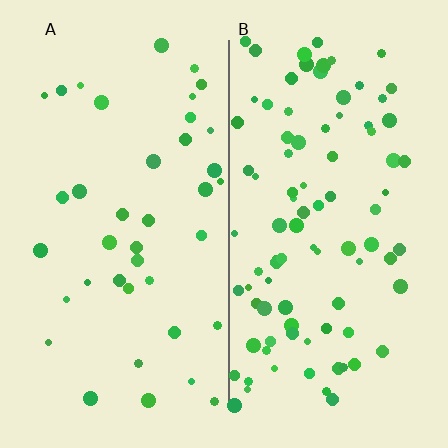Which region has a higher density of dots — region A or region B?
B (the right).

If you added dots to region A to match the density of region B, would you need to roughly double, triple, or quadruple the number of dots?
Approximately double.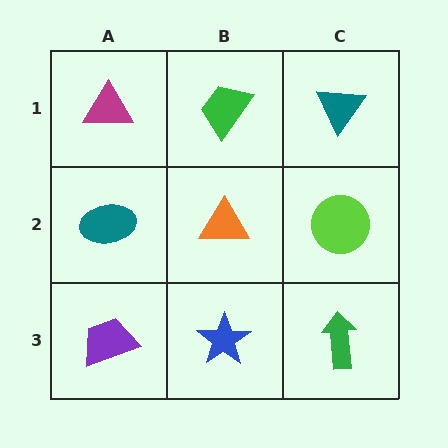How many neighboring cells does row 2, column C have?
3.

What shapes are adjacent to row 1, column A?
A teal ellipse (row 2, column A), a green trapezoid (row 1, column B).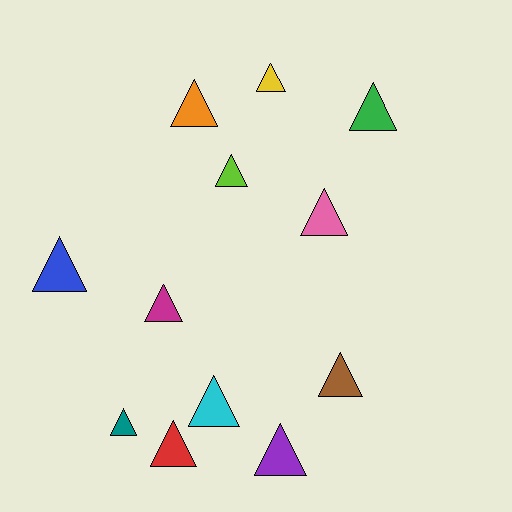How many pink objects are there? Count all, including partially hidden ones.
There is 1 pink object.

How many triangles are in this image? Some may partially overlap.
There are 12 triangles.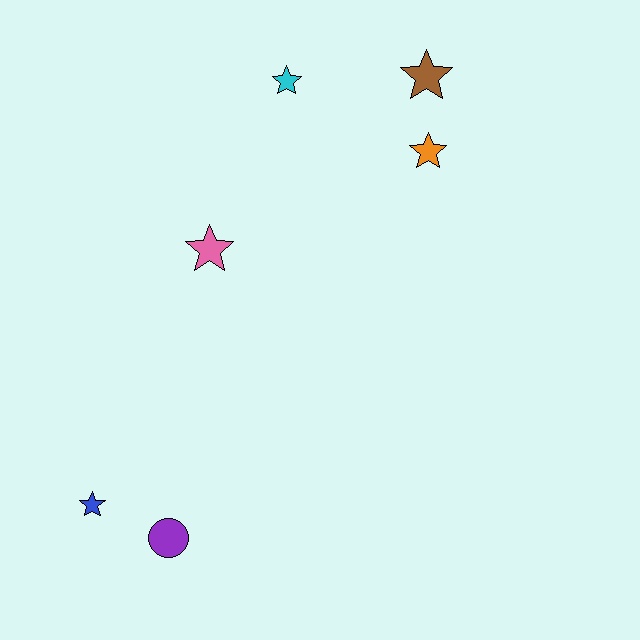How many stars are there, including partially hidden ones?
There are 5 stars.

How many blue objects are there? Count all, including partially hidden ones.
There is 1 blue object.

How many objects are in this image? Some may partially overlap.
There are 6 objects.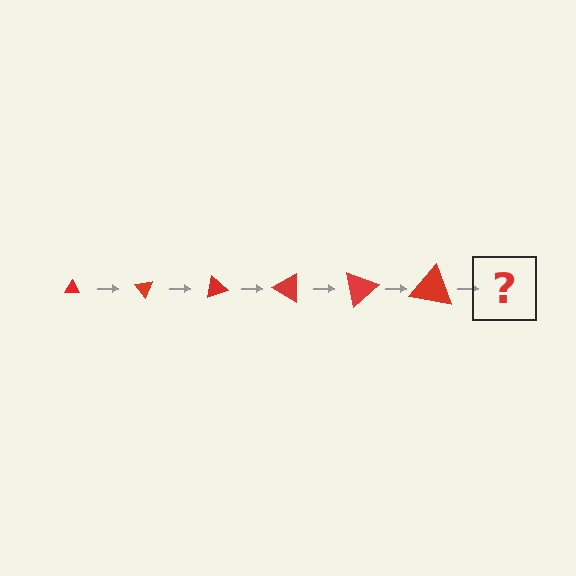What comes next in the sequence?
The next element should be a triangle, larger than the previous one and rotated 300 degrees from the start.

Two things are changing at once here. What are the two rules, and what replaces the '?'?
The two rules are that the triangle grows larger each step and it rotates 50 degrees each step. The '?' should be a triangle, larger than the previous one and rotated 300 degrees from the start.